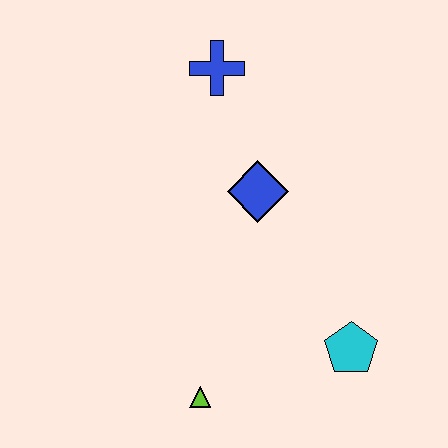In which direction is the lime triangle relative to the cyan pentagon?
The lime triangle is to the left of the cyan pentagon.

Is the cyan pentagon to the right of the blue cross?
Yes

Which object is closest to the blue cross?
The blue diamond is closest to the blue cross.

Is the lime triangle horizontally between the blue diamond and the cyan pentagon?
No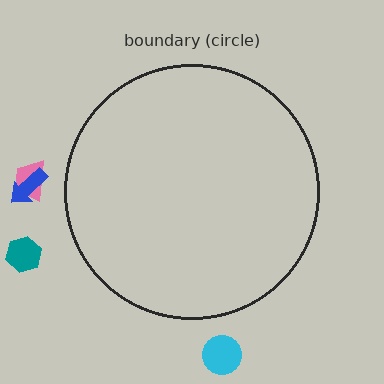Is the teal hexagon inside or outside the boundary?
Outside.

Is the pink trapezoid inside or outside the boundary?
Outside.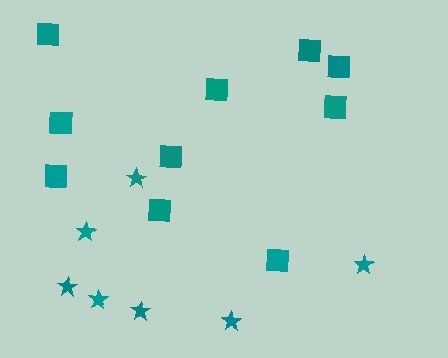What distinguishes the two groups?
There are 2 groups: one group of stars (7) and one group of squares (10).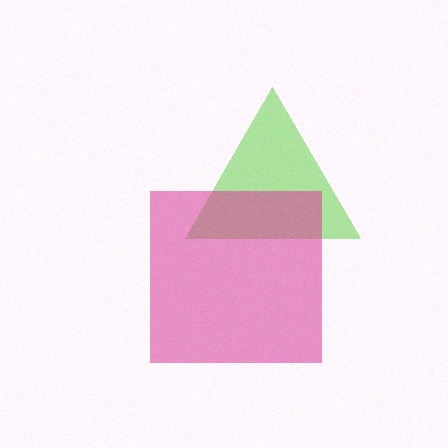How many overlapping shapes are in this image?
There are 2 overlapping shapes in the image.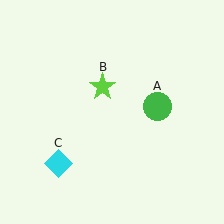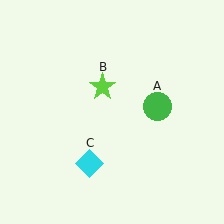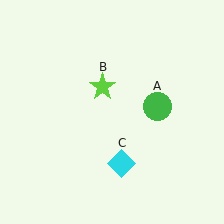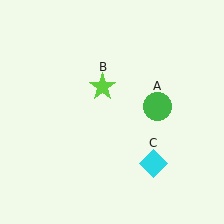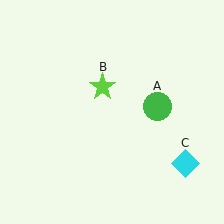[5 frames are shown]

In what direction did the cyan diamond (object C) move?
The cyan diamond (object C) moved right.